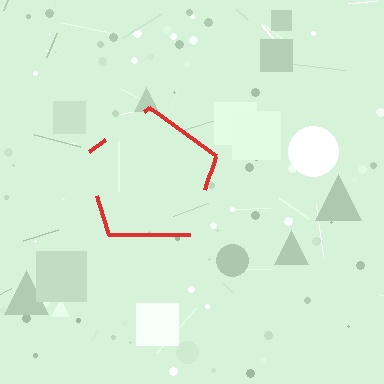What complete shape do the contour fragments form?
The contour fragments form a pentagon.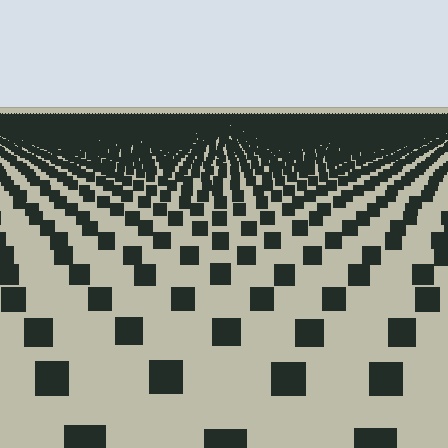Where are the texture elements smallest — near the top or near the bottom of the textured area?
Near the top.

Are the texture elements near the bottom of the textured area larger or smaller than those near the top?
Larger. Near the bottom, elements are closer to the viewer and appear at a bigger on-screen size.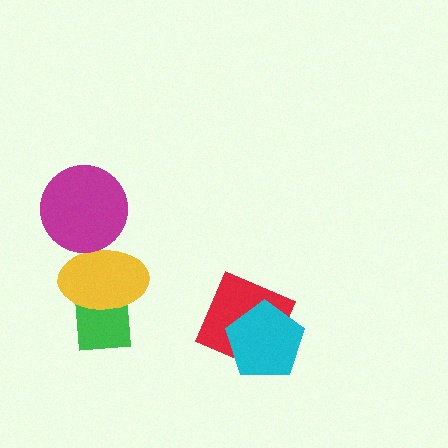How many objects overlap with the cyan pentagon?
1 object overlaps with the cyan pentagon.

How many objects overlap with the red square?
1 object overlaps with the red square.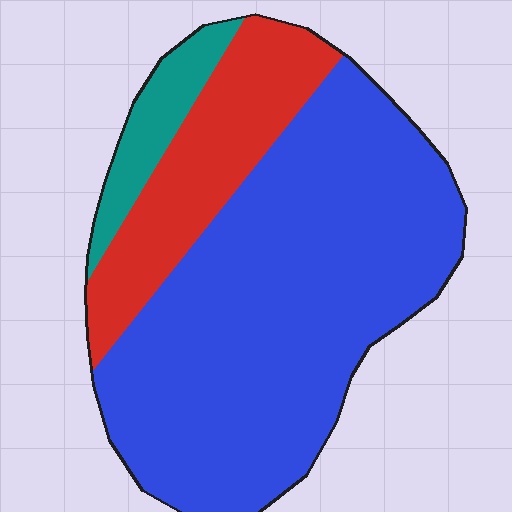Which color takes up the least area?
Teal, at roughly 10%.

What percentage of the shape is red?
Red takes up about one fifth (1/5) of the shape.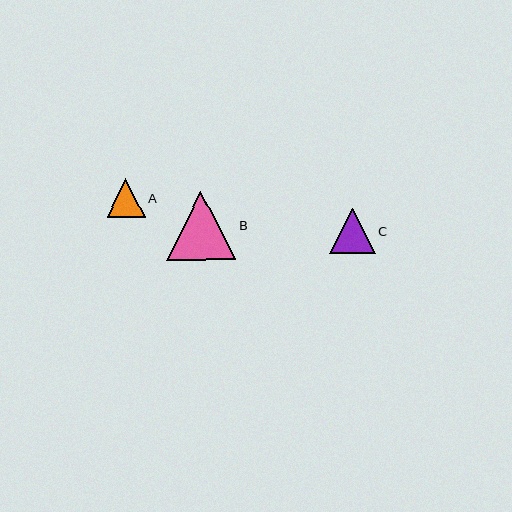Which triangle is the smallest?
Triangle A is the smallest with a size of approximately 38 pixels.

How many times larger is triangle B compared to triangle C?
Triangle B is approximately 1.5 times the size of triangle C.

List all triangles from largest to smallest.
From largest to smallest: B, C, A.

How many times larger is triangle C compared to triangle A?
Triangle C is approximately 1.2 times the size of triangle A.